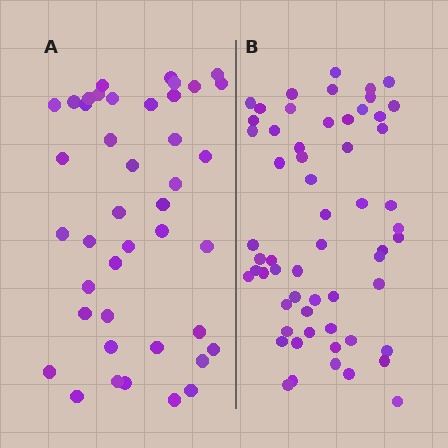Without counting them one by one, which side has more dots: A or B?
Region B (the right region) has more dots.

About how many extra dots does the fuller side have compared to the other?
Region B has approximately 15 more dots than region A.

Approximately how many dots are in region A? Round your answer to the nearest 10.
About 40 dots. (The exact count is 42, which rounds to 40.)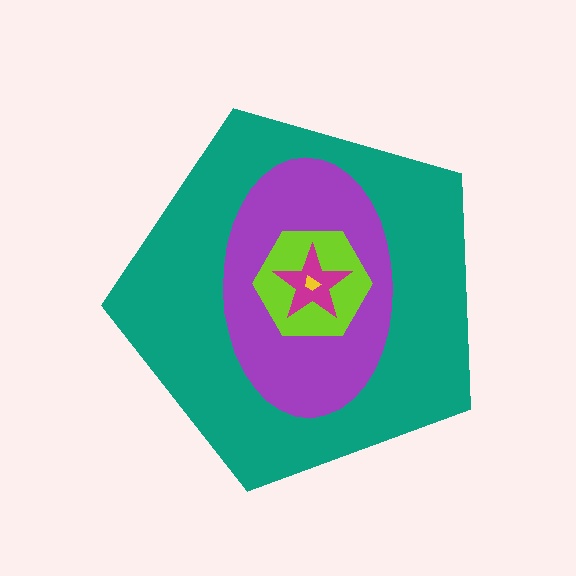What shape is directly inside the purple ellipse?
The lime hexagon.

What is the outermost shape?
The teal pentagon.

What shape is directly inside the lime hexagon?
The magenta star.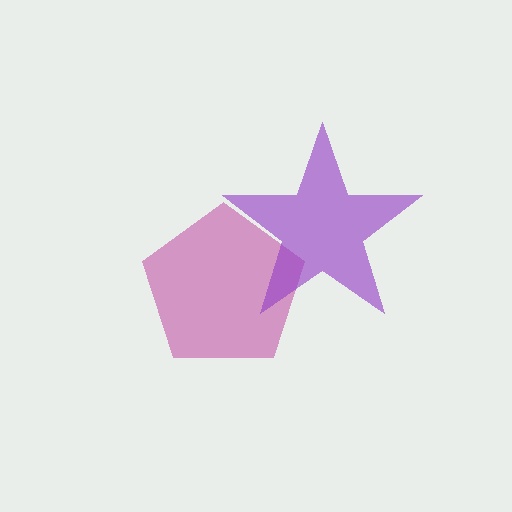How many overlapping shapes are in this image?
There are 2 overlapping shapes in the image.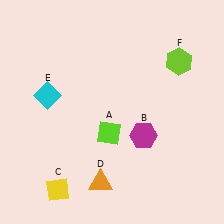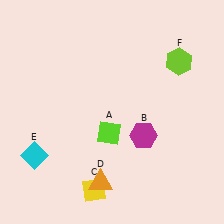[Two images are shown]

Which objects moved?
The objects that moved are: the yellow diamond (C), the cyan diamond (E).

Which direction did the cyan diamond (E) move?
The cyan diamond (E) moved down.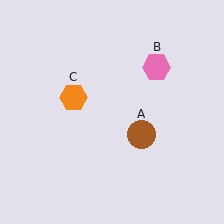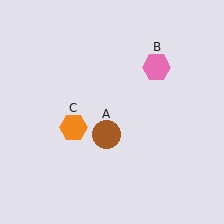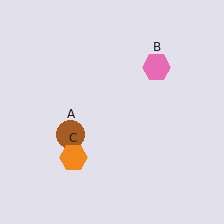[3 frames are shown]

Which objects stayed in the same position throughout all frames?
Pink hexagon (object B) remained stationary.